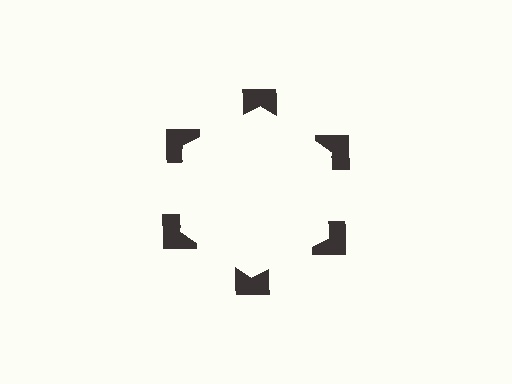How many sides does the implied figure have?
6 sides.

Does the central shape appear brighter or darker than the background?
It typically appears slightly brighter than the background, even though no actual brightness change is drawn.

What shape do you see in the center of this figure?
An illusory hexagon — its edges are inferred from the aligned wedge cuts in the notched squares, not physically drawn.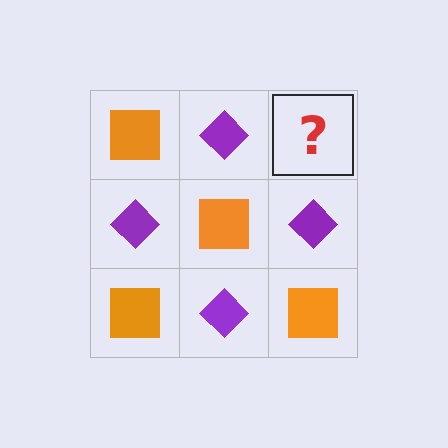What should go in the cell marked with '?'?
The missing cell should contain an orange square.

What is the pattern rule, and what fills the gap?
The rule is that it alternates orange square and purple diamond in a checkerboard pattern. The gap should be filled with an orange square.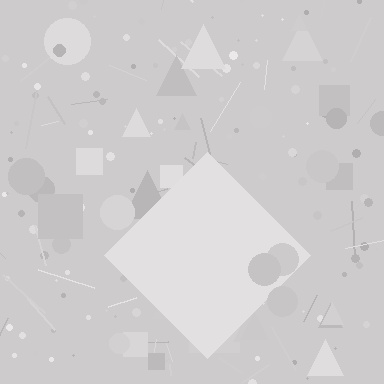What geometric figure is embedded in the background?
A diamond is embedded in the background.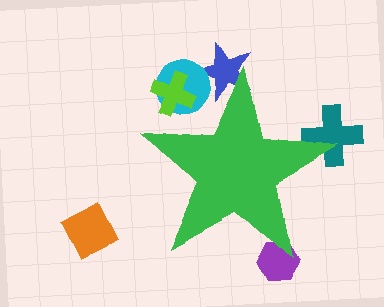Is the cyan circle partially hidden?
Yes, the cyan circle is partially hidden behind the green star.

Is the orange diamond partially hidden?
No, the orange diamond is fully visible.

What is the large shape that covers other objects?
A green star.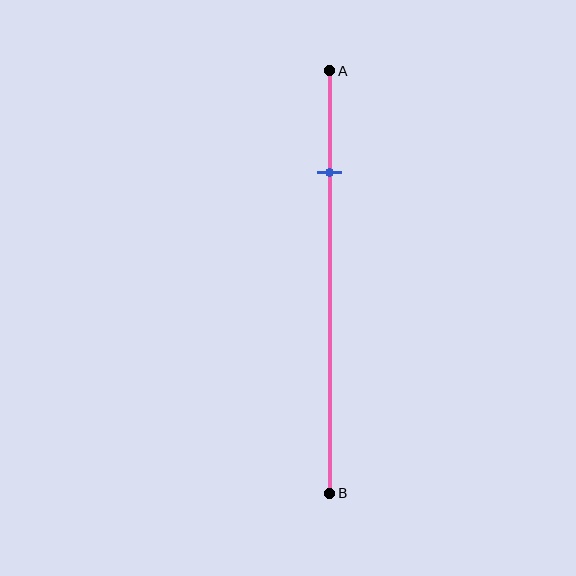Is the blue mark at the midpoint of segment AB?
No, the mark is at about 25% from A, not at the 50% midpoint.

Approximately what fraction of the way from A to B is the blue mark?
The blue mark is approximately 25% of the way from A to B.